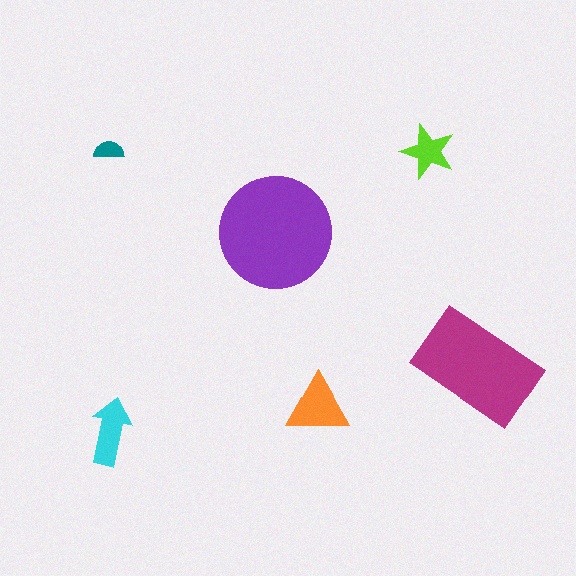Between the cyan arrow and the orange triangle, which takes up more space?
The orange triangle.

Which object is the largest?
The purple circle.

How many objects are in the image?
There are 6 objects in the image.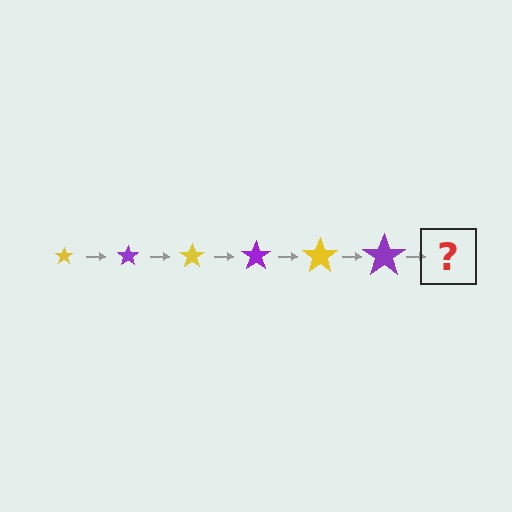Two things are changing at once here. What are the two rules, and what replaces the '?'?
The two rules are that the star grows larger each step and the color cycles through yellow and purple. The '?' should be a yellow star, larger than the previous one.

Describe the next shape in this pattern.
It should be a yellow star, larger than the previous one.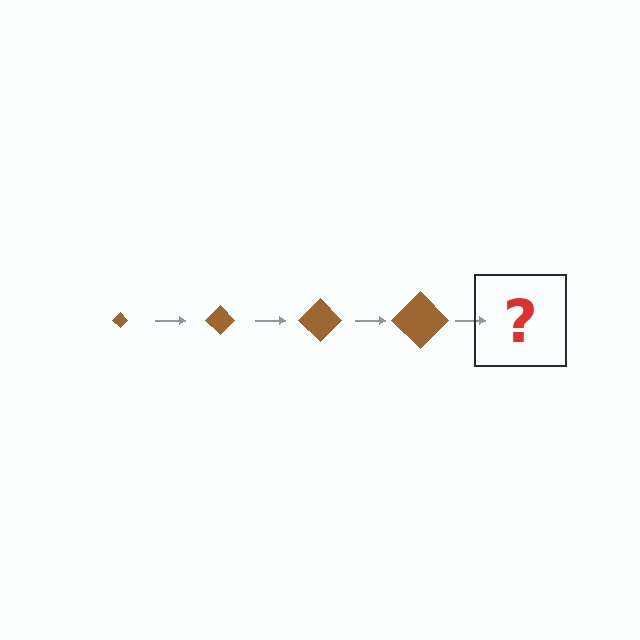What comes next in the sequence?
The next element should be a brown diamond, larger than the previous one.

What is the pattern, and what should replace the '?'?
The pattern is that the diamond gets progressively larger each step. The '?' should be a brown diamond, larger than the previous one.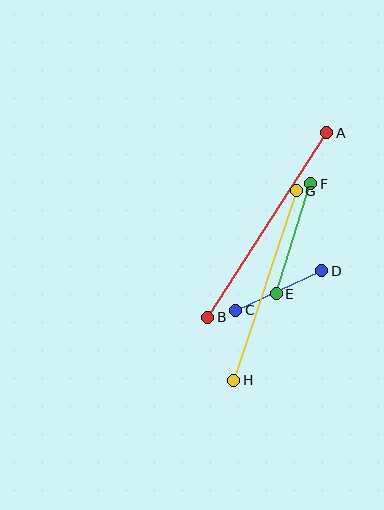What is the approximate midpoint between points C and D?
The midpoint is at approximately (279, 291) pixels.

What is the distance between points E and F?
The distance is approximately 115 pixels.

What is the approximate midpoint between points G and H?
The midpoint is at approximately (265, 285) pixels.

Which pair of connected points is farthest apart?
Points A and B are farthest apart.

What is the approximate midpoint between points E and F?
The midpoint is at approximately (293, 239) pixels.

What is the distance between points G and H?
The distance is approximately 200 pixels.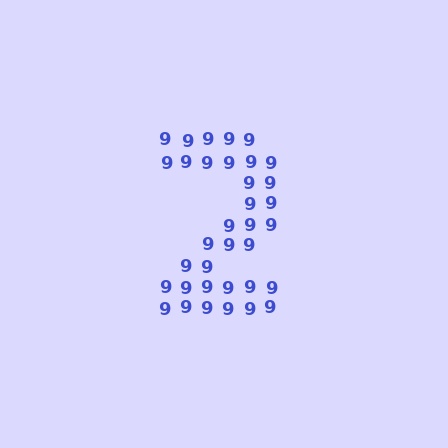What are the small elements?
The small elements are digit 9's.